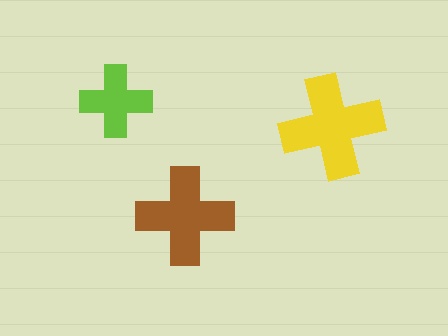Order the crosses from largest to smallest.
the yellow one, the brown one, the lime one.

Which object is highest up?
The lime cross is topmost.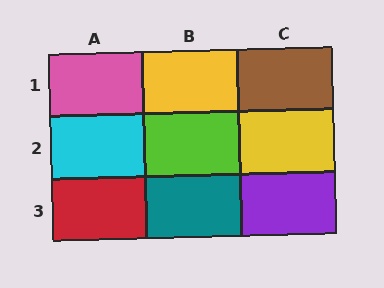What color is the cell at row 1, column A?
Pink.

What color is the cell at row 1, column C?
Brown.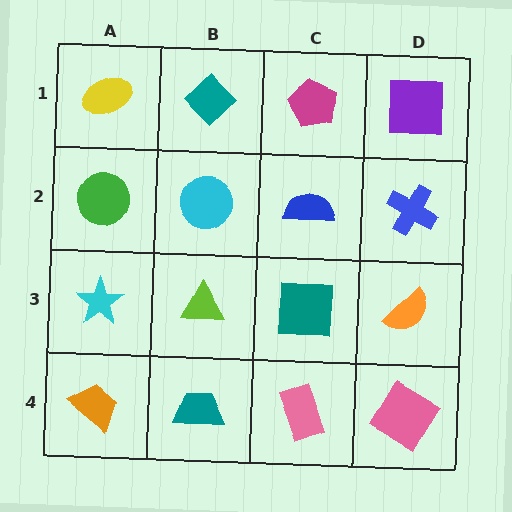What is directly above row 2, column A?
A yellow ellipse.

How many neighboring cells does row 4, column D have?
2.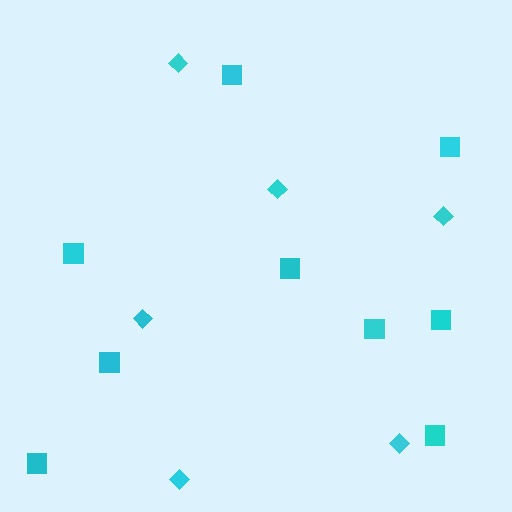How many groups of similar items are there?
There are 2 groups: one group of squares (9) and one group of diamonds (6).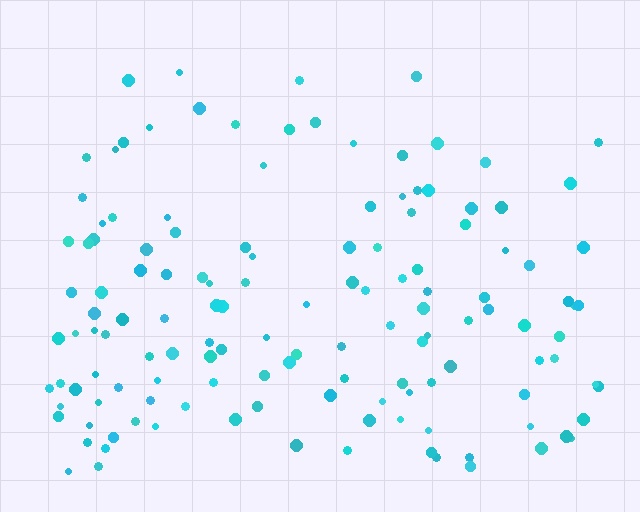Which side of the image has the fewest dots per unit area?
The top.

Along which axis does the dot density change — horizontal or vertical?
Vertical.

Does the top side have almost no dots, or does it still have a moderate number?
Still a moderate number, just noticeably fewer than the bottom.